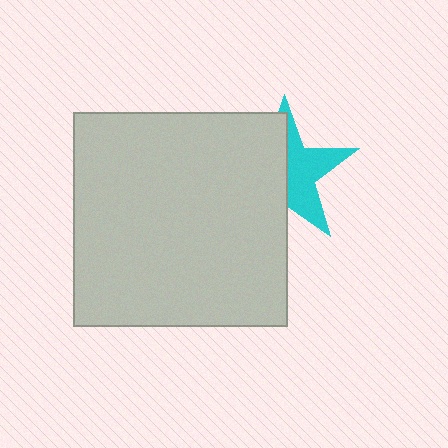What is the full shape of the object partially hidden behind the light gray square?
The partially hidden object is a cyan star.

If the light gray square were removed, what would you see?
You would see the complete cyan star.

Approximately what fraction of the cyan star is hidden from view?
Roughly 52% of the cyan star is hidden behind the light gray square.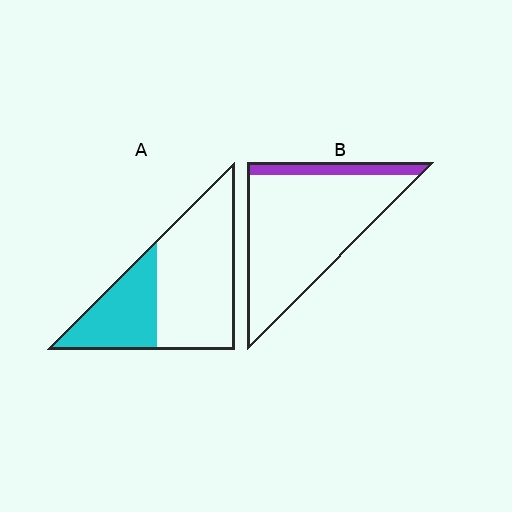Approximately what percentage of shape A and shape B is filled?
A is approximately 35% and B is approximately 15%.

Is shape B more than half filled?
No.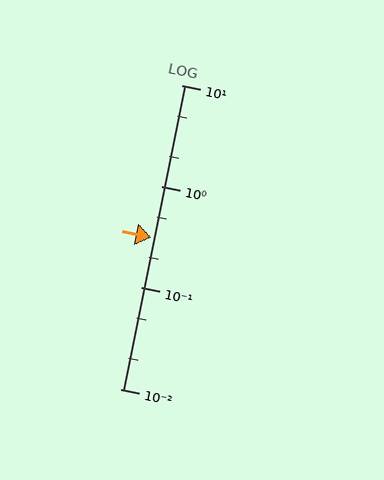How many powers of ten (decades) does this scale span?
The scale spans 3 decades, from 0.01 to 10.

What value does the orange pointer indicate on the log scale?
The pointer indicates approximately 0.31.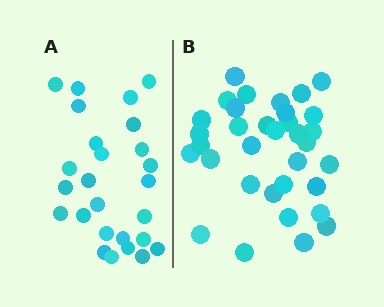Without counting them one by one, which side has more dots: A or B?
Region B (the right region) has more dots.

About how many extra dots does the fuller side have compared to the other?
Region B has roughly 8 or so more dots than region A.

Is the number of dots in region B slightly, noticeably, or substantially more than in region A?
Region B has noticeably more, but not dramatically so. The ratio is roughly 1.3 to 1.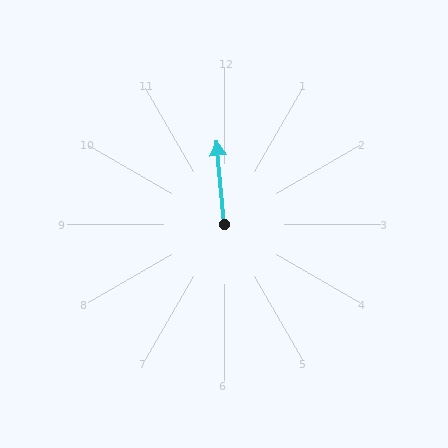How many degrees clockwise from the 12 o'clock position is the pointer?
Approximately 355 degrees.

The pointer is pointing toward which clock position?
Roughly 12 o'clock.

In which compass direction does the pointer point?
North.